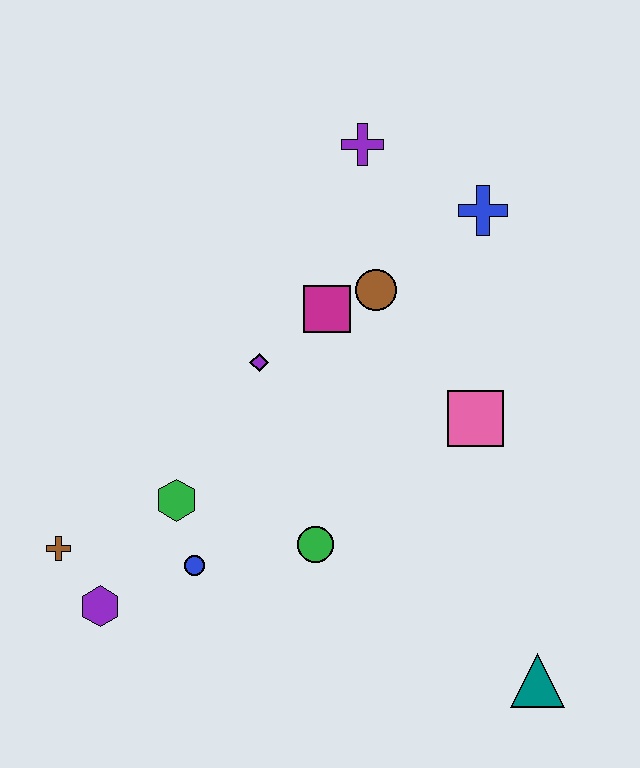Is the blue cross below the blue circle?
No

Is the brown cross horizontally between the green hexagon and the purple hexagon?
No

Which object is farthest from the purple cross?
The teal triangle is farthest from the purple cross.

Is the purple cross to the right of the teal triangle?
No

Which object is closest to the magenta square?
The brown circle is closest to the magenta square.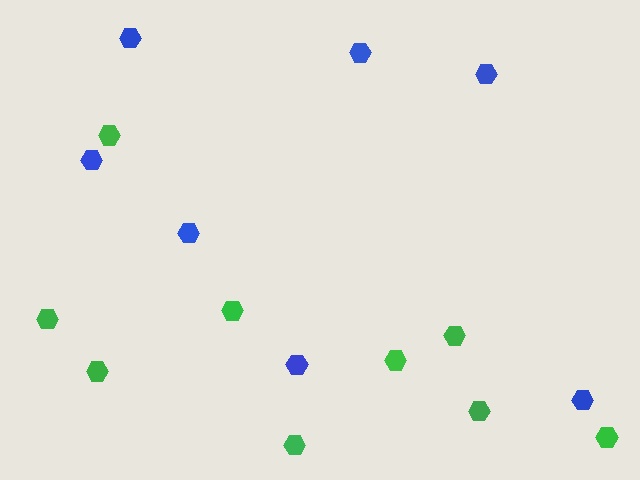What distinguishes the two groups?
There are 2 groups: one group of green hexagons (9) and one group of blue hexagons (7).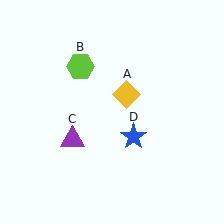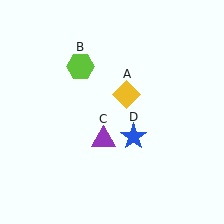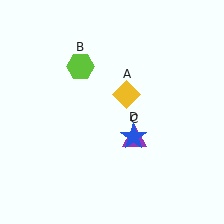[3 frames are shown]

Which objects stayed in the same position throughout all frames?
Yellow diamond (object A) and lime hexagon (object B) and blue star (object D) remained stationary.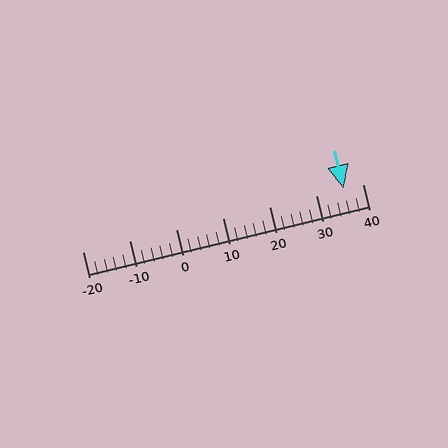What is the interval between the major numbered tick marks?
The major tick marks are spaced 10 units apart.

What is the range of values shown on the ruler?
The ruler shows values from -20 to 40.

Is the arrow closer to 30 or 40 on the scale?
The arrow is closer to 40.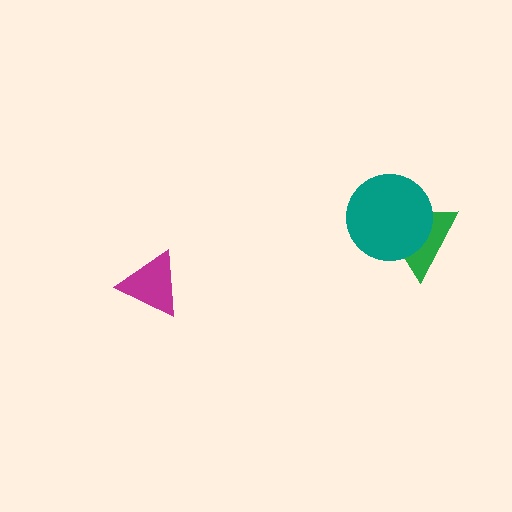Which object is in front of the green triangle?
The teal circle is in front of the green triangle.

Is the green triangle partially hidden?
Yes, it is partially covered by another shape.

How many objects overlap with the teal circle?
1 object overlaps with the teal circle.